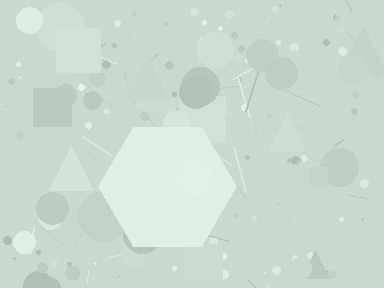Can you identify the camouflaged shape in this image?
The camouflaged shape is a hexagon.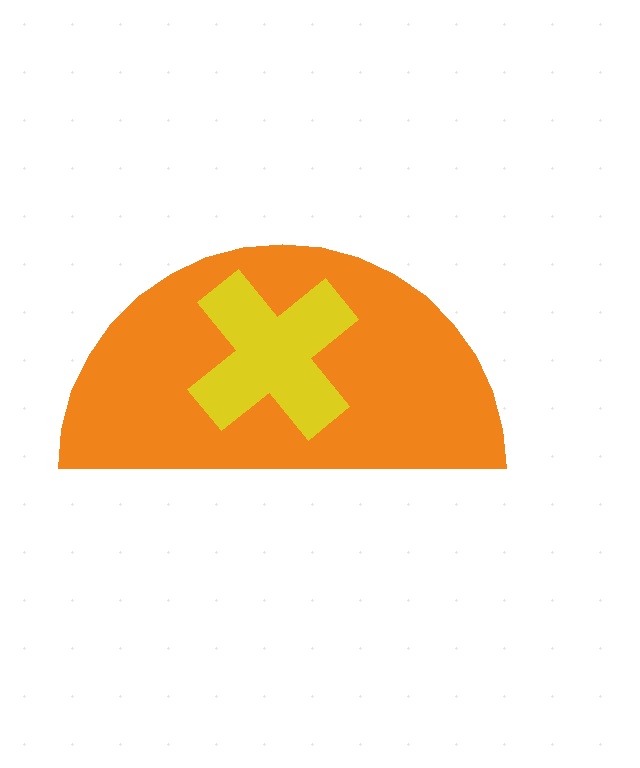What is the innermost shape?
The yellow cross.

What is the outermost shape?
The orange semicircle.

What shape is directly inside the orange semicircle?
The yellow cross.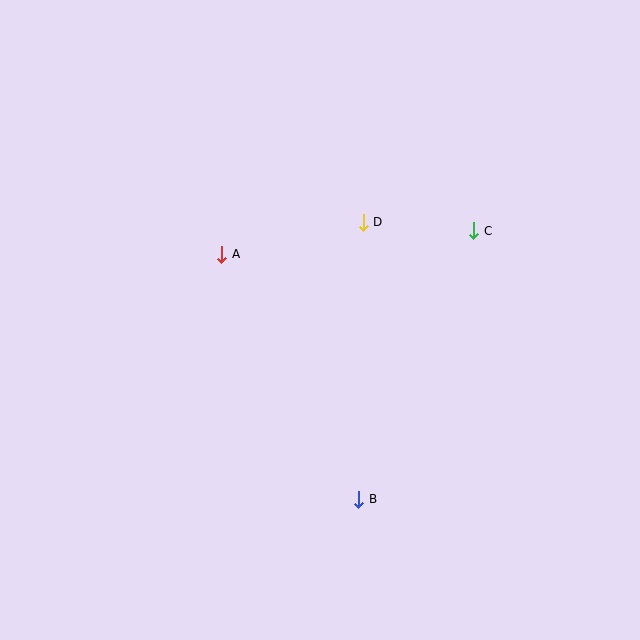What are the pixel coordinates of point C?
Point C is at (474, 231).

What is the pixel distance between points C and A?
The distance between C and A is 253 pixels.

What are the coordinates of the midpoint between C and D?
The midpoint between C and D is at (419, 227).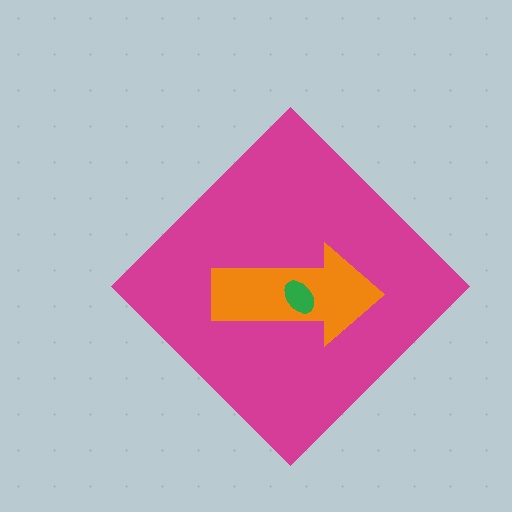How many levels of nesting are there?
3.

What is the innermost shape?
The green ellipse.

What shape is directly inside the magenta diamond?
The orange arrow.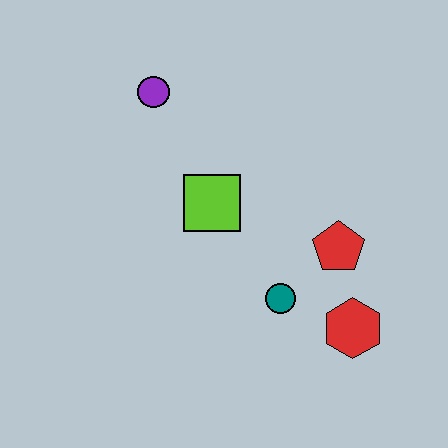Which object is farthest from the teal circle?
The purple circle is farthest from the teal circle.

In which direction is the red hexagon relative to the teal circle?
The red hexagon is to the right of the teal circle.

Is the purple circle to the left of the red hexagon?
Yes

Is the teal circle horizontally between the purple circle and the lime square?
No